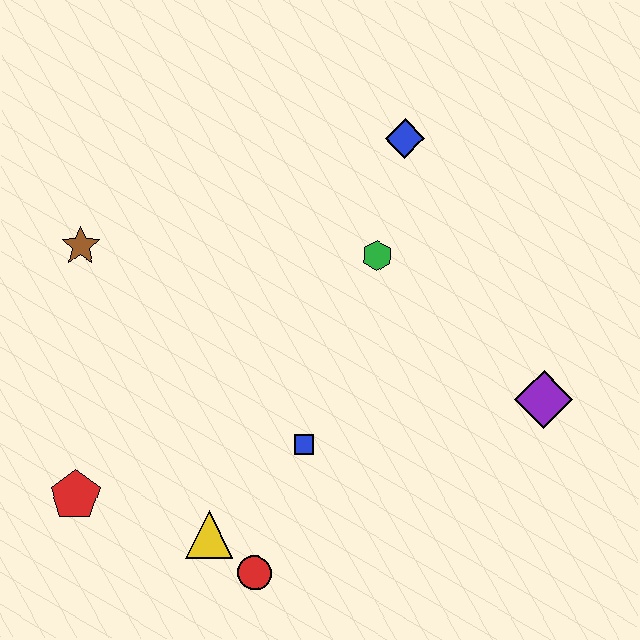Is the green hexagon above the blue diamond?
No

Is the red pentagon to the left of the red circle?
Yes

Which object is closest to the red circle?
The yellow triangle is closest to the red circle.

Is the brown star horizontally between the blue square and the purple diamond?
No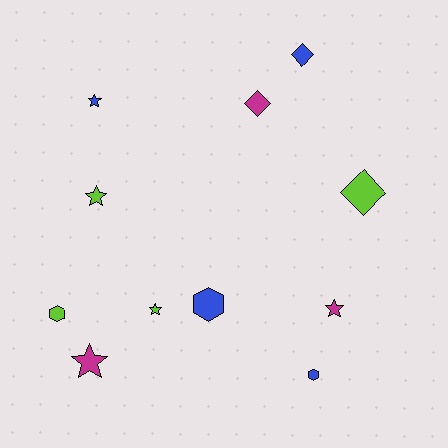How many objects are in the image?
There are 11 objects.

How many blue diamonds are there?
There is 1 blue diamond.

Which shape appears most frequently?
Star, with 5 objects.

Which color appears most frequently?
Lime, with 4 objects.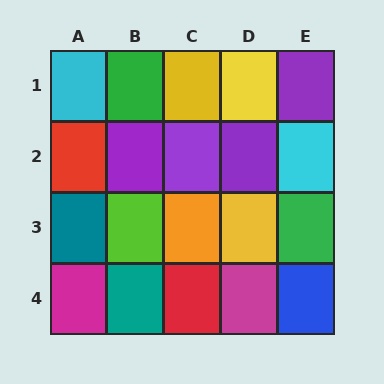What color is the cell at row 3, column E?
Green.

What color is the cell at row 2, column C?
Purple.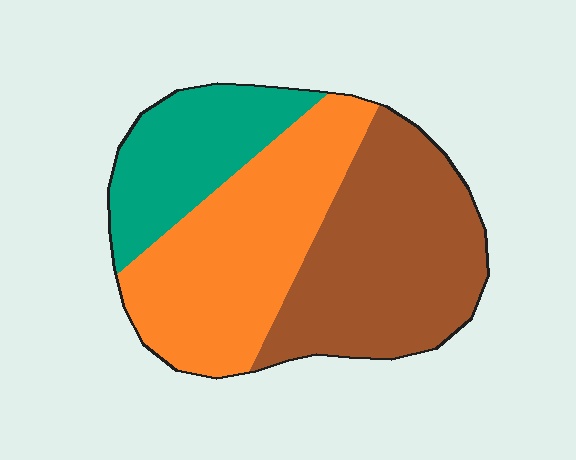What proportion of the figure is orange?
Orange covers around 40% of the figure.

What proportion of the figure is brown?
Brown covers roughly 40% of the figure.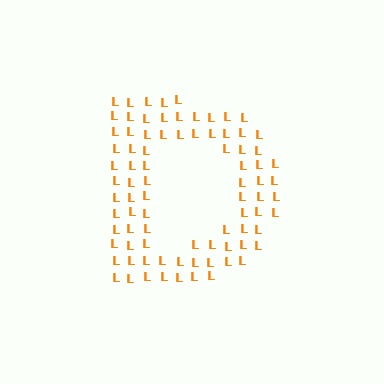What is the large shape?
The large shape is the letter D.